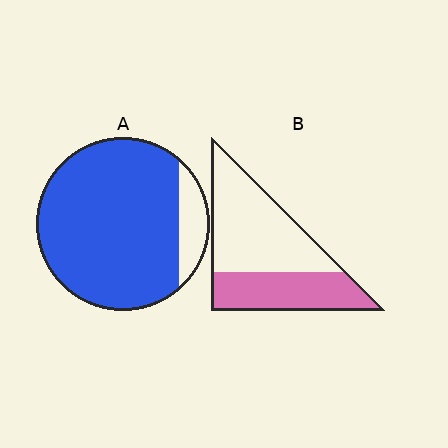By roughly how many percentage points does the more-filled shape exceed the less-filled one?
By roughly 50 percentage points (A over B).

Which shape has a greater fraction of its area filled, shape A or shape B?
Shape A.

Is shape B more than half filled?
No.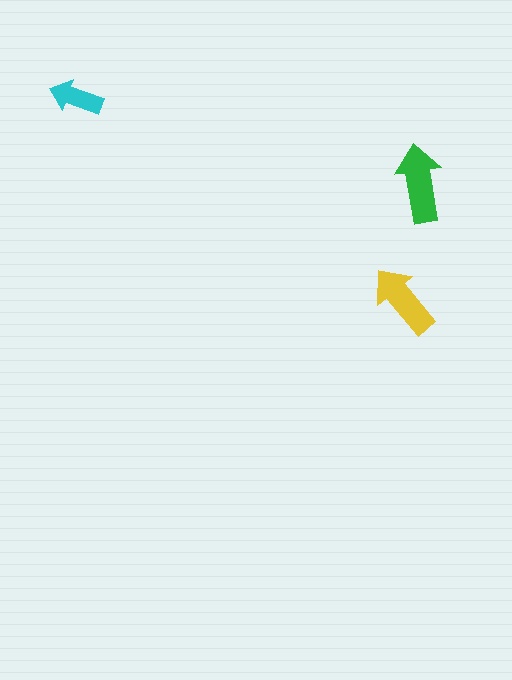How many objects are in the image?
There are 3 objects in the image.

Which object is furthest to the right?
The green arrow is rightmost.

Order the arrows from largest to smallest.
the green one, the yellow one, the cyan one.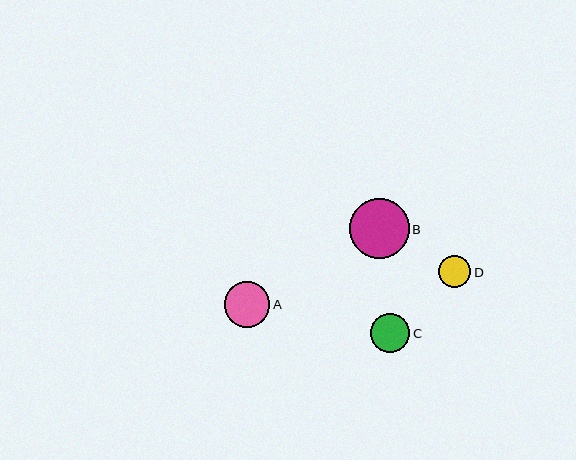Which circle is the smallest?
Circle D is the smallest with a size of approximately 33 pixels.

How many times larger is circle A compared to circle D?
Circle A is approximately 1.4 times the size of circle D.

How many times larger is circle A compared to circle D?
Circle A is approximately 1.4 times the size of circle D.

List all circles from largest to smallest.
From largest to smallest: B, A, C, D.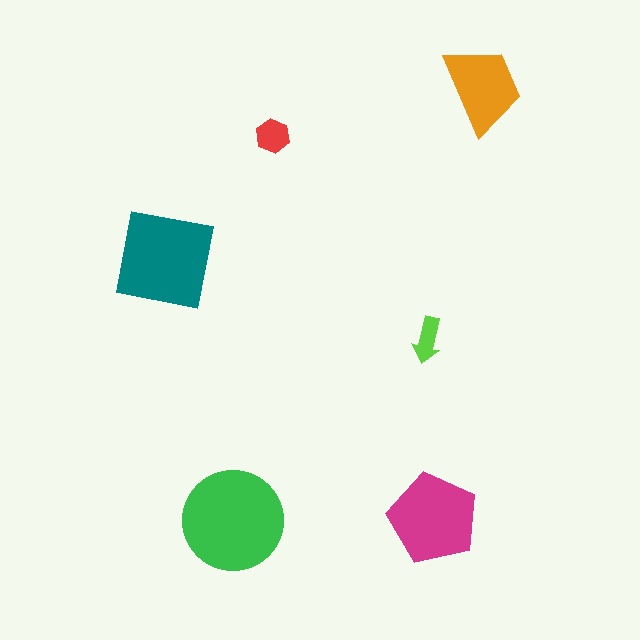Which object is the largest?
The green circle.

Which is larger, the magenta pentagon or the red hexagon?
The magenta pentagon.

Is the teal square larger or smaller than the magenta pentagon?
Larger.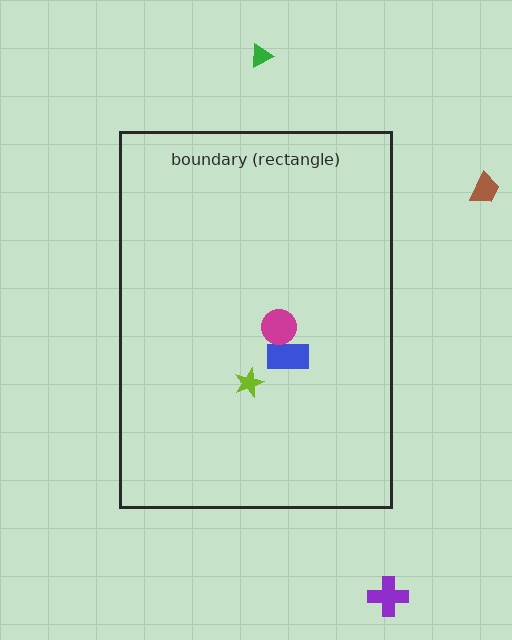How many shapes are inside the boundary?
3 inside, 3 outside.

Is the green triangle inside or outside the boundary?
Outside.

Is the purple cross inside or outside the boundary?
Outside.